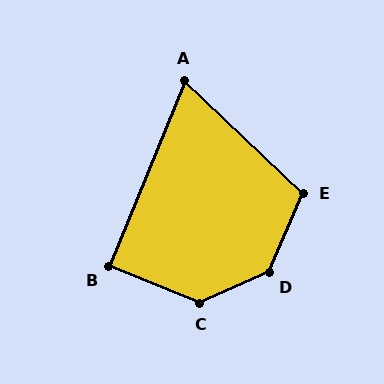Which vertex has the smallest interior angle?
A, at approximately 69 degrees.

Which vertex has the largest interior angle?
D, at approximately 137 degrees.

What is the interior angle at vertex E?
Approximately 110 degrees (obtuse).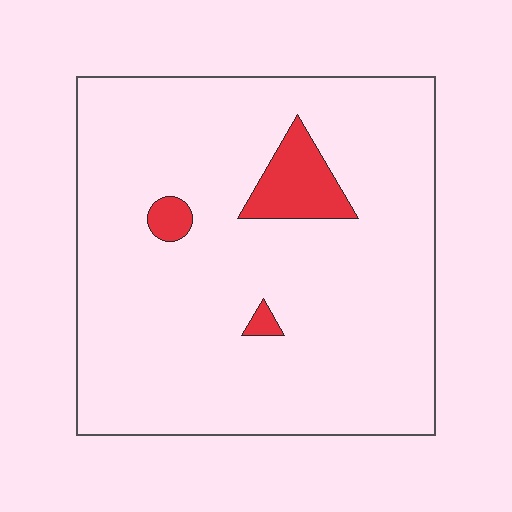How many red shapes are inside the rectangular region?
3.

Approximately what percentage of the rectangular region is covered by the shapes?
Approximately 5%.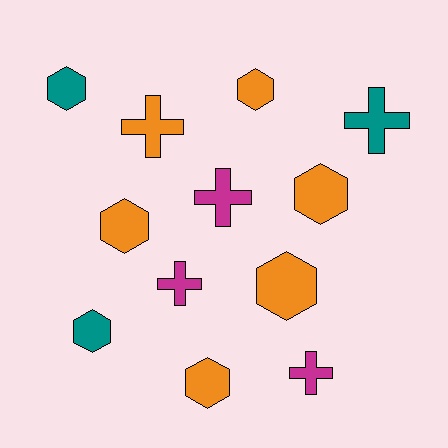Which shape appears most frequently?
Hexagon, with 7 objects.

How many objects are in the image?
There are 12 objects.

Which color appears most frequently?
Orange, with 6 objects.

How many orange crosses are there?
There is 1 orange cross.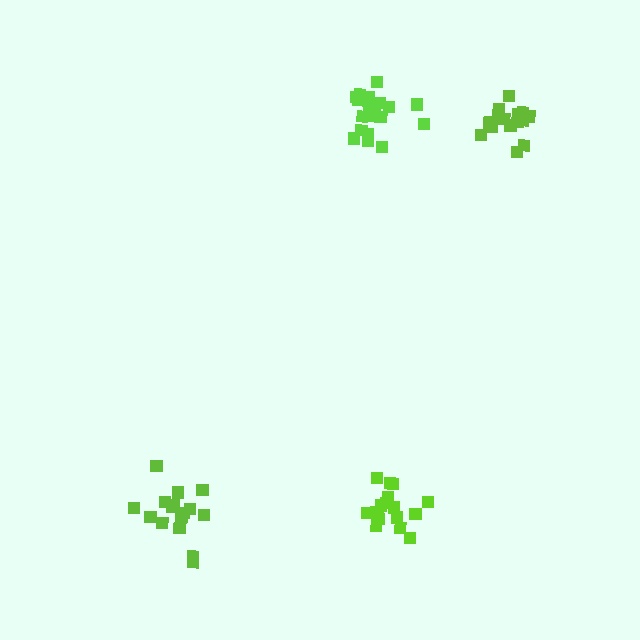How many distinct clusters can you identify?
There are 4 distinct clusters.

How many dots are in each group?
Group 1: 16 dots, Group 2: 19 dots, Group 3: 17 dots, Group 4: 16 dots (68 total).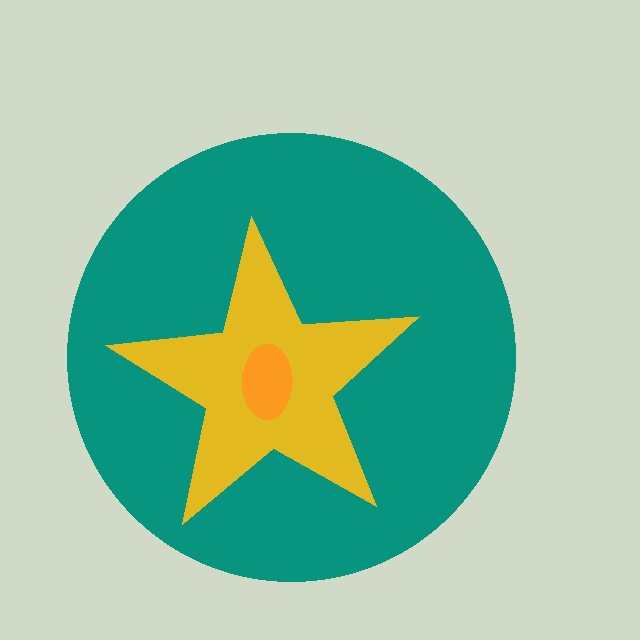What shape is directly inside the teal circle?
The yellow star.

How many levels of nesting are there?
3.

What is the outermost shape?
The teal circle.